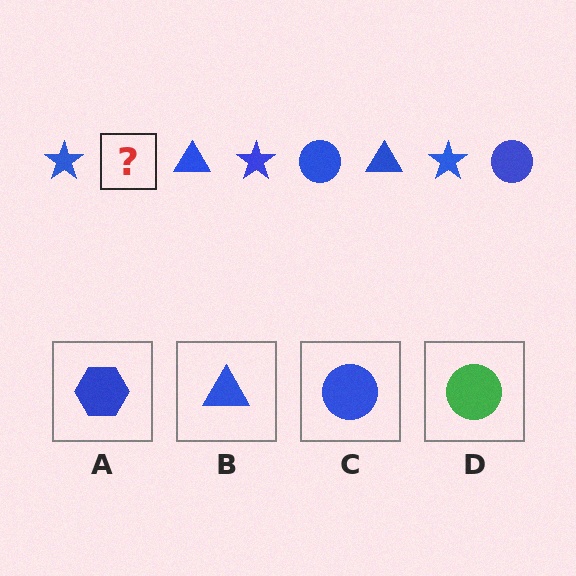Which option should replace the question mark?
Option C.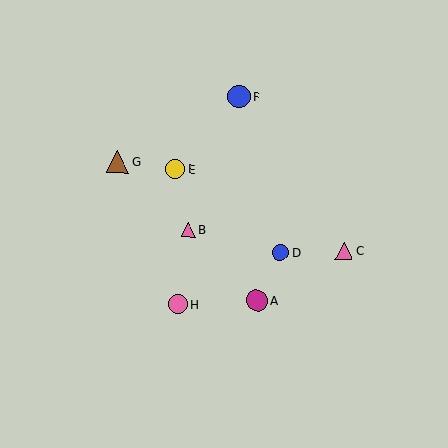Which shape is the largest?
The blue circle (labeled F) is the largest.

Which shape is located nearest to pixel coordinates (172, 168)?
The yellow circle (labeled E) at (175, 169) is nearest to that location.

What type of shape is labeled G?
Shape G is a brown triangle.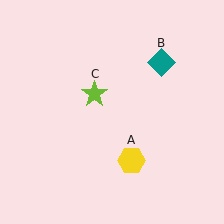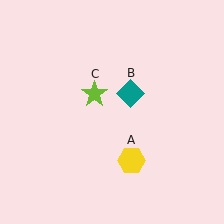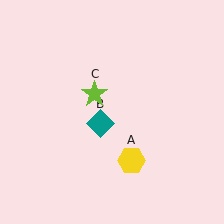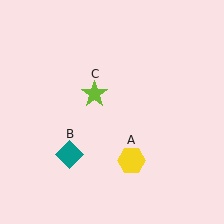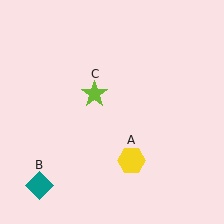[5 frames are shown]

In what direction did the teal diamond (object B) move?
The teal diamond (object B) moved down and to the left.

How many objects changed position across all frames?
1 object changed position: teal diamond (object B).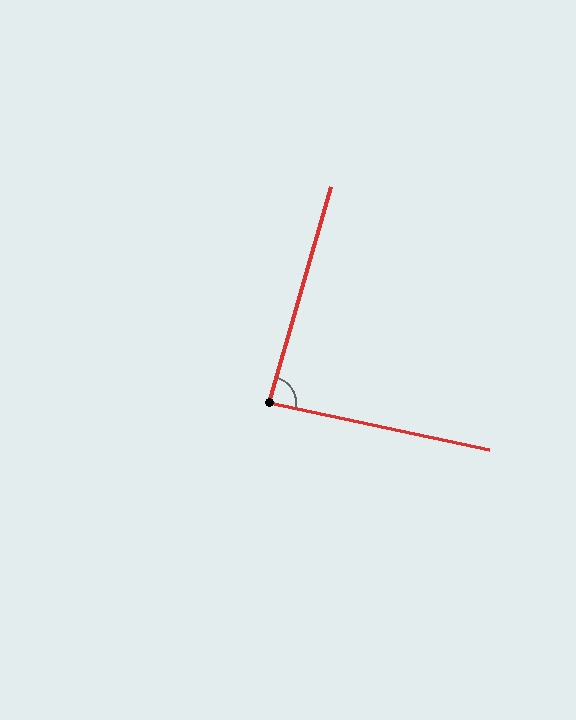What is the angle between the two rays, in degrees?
Approximately 86 degrees.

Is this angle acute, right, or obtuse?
It is approximately a right angle.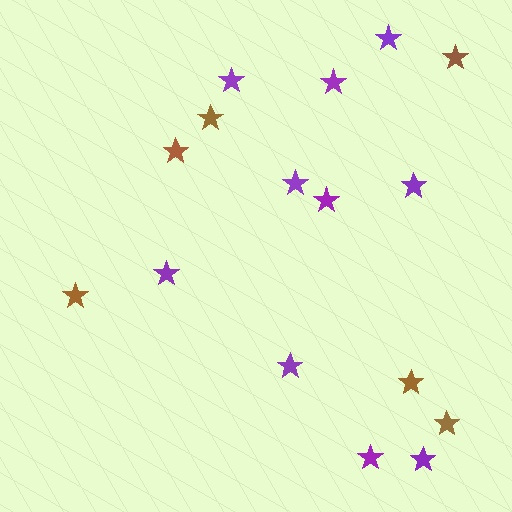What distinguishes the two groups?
There are 2 groups: one group of purple stars (10) and one group of brown stars (6).